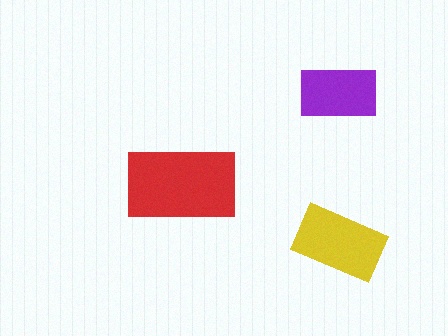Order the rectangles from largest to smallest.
the red one, the yellow one, the purple one.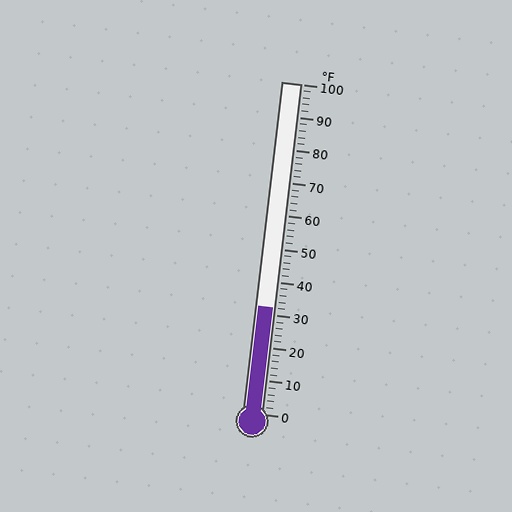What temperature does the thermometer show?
The thermometer shows approximately 32°F.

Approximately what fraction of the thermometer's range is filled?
The thermometer is filled to approximately 30% of its range.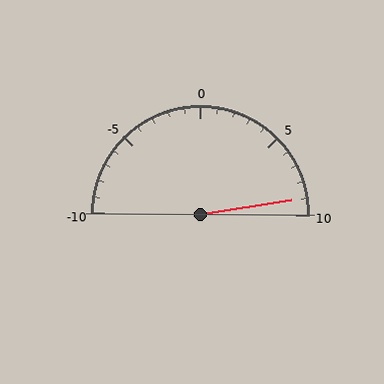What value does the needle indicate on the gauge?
The needle indicates approximately 9.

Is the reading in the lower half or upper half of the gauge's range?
The reading is in the upper half of the range (-10 to 10).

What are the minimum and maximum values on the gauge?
The gauge ranges from -10 to 10.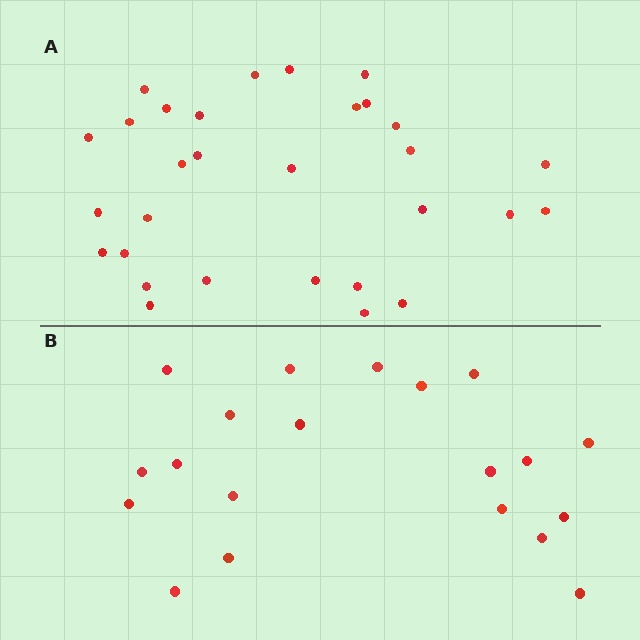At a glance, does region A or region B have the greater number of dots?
Region A (the top region) has more dots.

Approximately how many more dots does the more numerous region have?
Region A has roughly 10 or so more dots than region B.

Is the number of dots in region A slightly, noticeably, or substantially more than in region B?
Region A has substantially more. The ratio is roughly 1.5 to 1.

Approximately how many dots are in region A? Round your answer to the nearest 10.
About 30 dots.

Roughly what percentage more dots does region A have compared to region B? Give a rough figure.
About 50% more.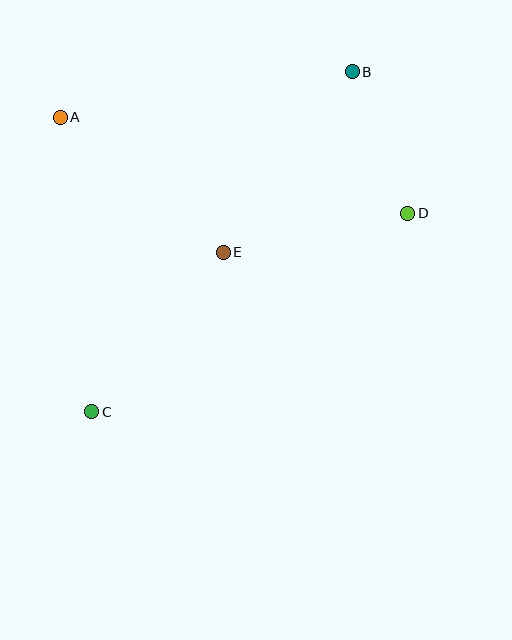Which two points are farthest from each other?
Points B and C are farthest from each other.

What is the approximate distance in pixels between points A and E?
The distance between A and E is approximately 212 pixels.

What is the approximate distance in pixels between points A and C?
The distance between A and C is approximately 296 pixels.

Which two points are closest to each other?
Points B and D are closest to each other.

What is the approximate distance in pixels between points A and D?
The distance between A and D is approximately 361 pixels.